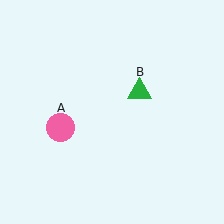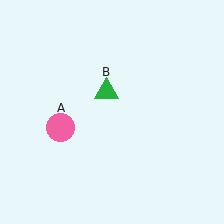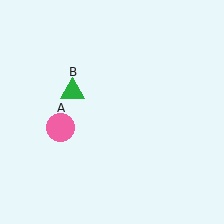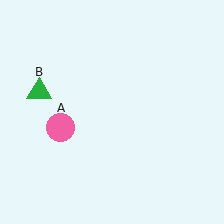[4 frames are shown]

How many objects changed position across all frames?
1 object changed position: green triangle (object B).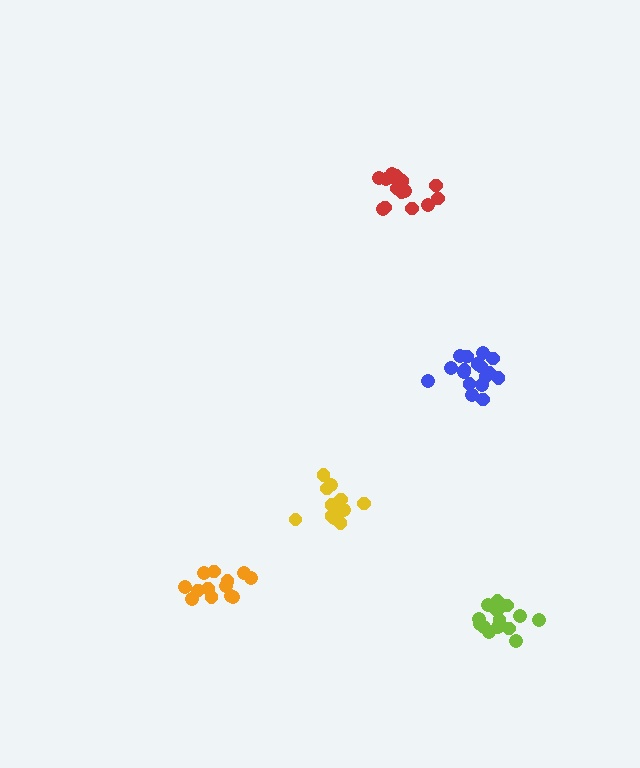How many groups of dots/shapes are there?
There are 5 groups.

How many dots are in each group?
Group 1: 13 dots, Group 2: 13 dots, Group 3: 15 dots, Group 4: 17 dots, Group 5: 14 dots (72 total).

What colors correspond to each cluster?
The clusters are colored: orange, yellow, red, blue, lime.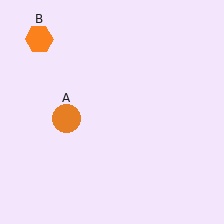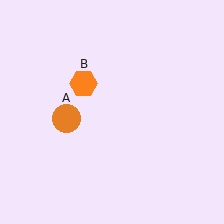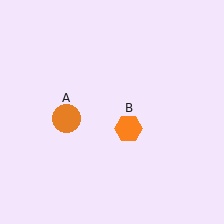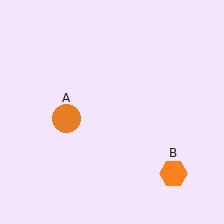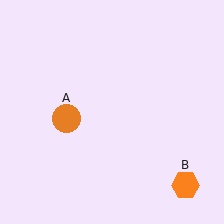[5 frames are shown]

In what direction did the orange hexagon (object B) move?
The orange hexagon (object B) moved down and to the right.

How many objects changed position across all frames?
1 object changed position: orange hexagon (object B).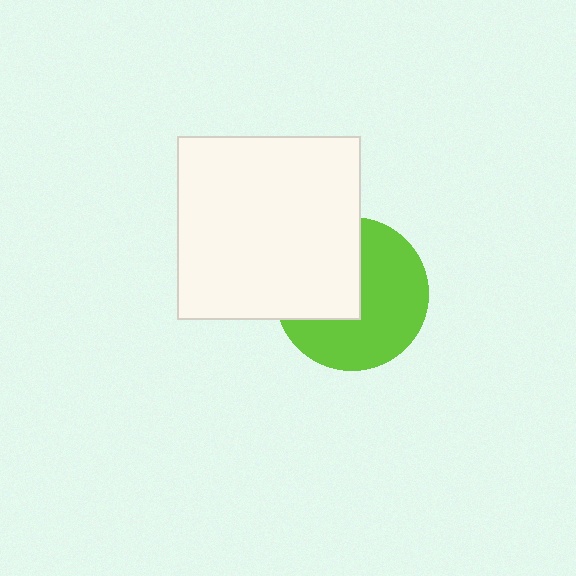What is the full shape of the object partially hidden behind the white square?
The partially hidden object is a lime circle.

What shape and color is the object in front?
The object in front is a white square.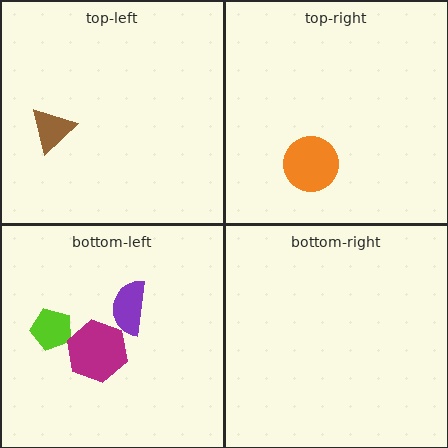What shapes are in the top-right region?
The orange circle.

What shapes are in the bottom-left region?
The lime pentagon, the magenta hexagon, the purple semicircle.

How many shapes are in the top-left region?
1.